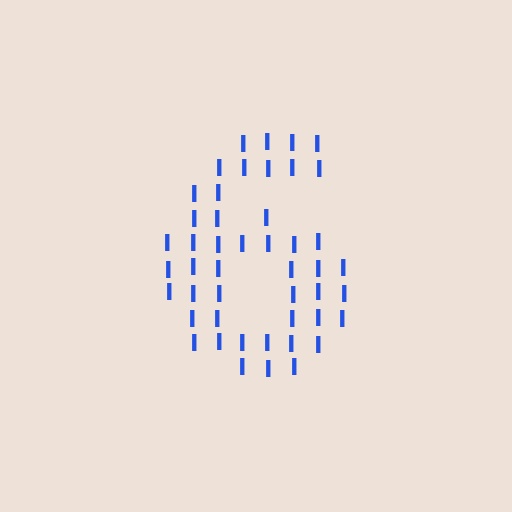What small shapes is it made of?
It is made of small letter I's.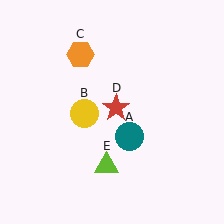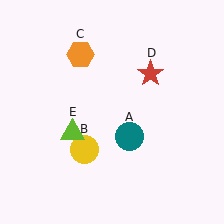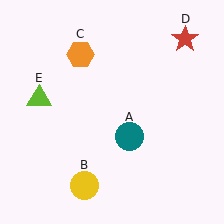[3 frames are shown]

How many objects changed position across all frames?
3 objects changed position: yellow circle (object B), red star (object D), lime triangle (object E).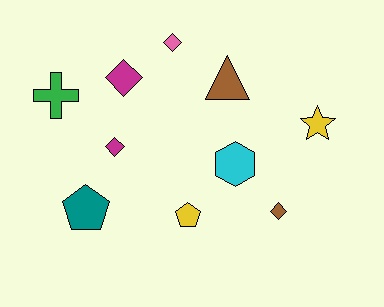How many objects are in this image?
There are 10 objects.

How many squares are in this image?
There are no squares.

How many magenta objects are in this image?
There are 2 magenta objects.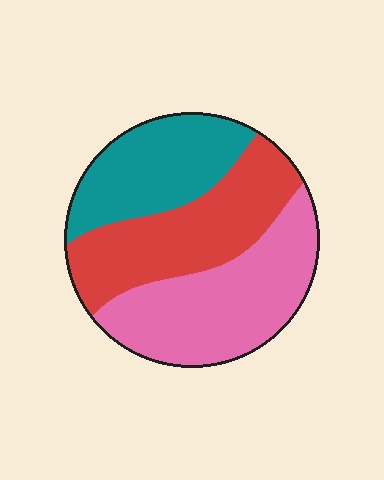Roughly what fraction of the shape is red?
Red covers roughly 35% of the shape.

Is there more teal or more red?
Red.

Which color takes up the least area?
Teal, at roughly 25%.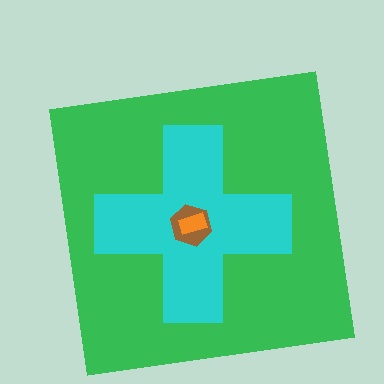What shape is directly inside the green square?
The cyan cross.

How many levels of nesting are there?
4.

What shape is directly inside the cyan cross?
The brown hexagon.